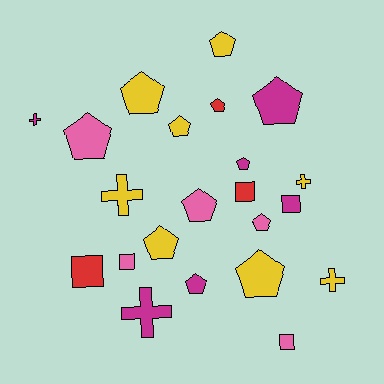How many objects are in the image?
There are 22 objects.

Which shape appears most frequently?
Pentagon, with 12 objects.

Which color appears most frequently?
Yellow, with 8 objects.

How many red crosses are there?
There are no red crosses.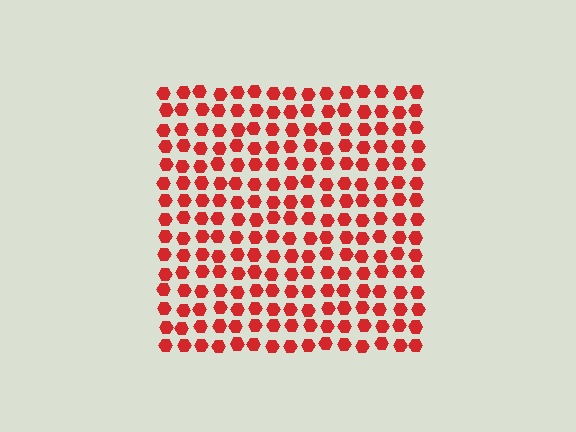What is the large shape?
The large shape is a square.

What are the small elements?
The small elements are hexagons.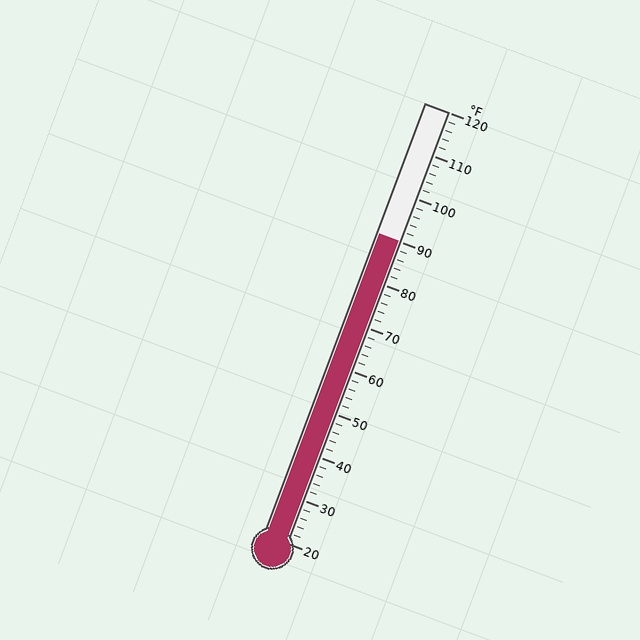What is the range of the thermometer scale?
The thermometer scale ranges from 20°F to 120°F.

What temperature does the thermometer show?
The thermometer shows approximately 90°F.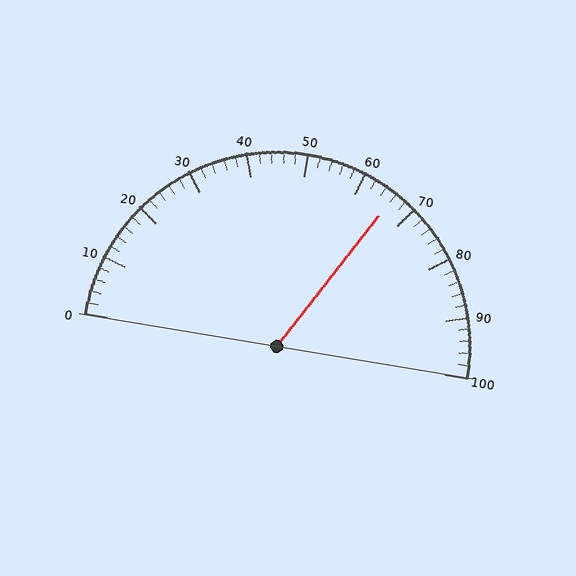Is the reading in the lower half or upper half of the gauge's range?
The reading is in the upper half of the range (0 to 100).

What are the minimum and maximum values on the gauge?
The gauge ranges from 0 to 100.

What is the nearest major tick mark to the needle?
The nearest major tick mark is 70.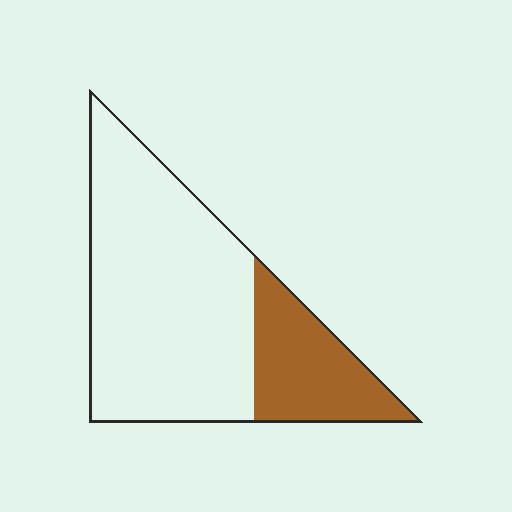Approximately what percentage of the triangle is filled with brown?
Approximately 25%.